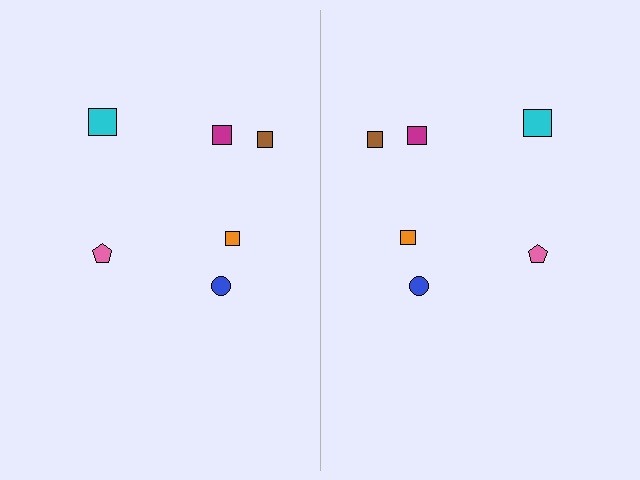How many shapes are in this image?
There are 12 shapes in this image.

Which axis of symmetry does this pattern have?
The pattern has a vertical axis of symmetry running through the center of the image.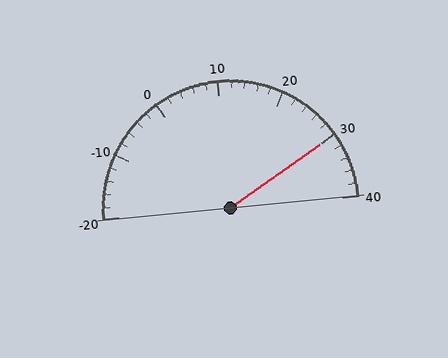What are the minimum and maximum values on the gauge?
The gauge ranges from -20 to 40.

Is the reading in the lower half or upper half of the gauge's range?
The reading is in the upper half of the range (-20 to 40).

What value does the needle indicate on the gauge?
The needle indicates approximately 30.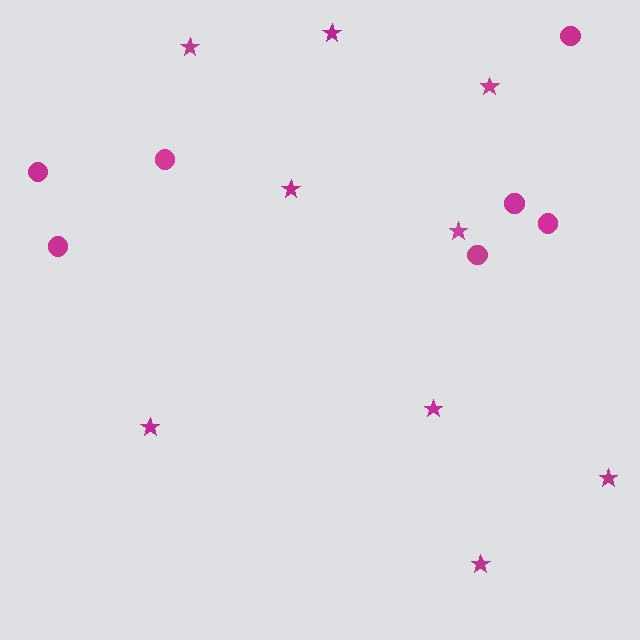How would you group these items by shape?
There are 2 groups: one group of circles (7) and one group of stars (9).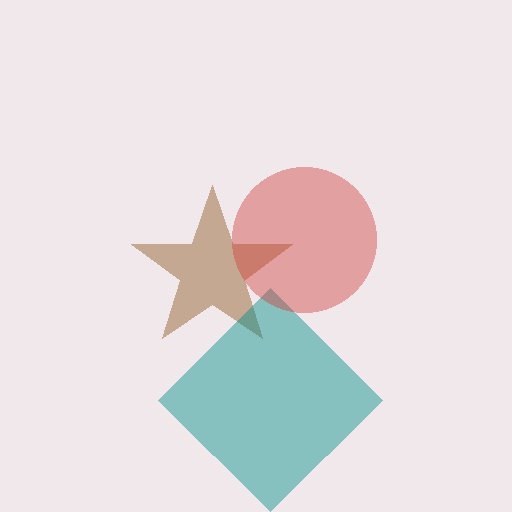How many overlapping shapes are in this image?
There are 3 overlapping shapes in the image.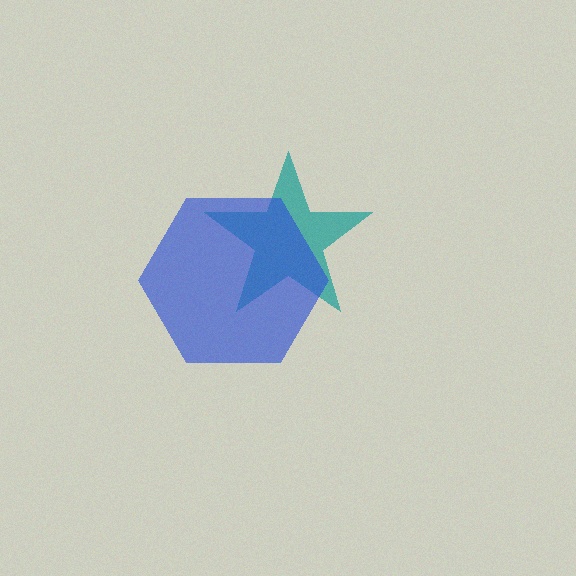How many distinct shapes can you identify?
There are 2 distinct shapes: a teal star, a blue hexagon.